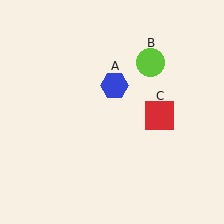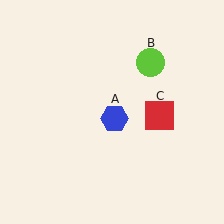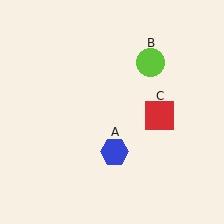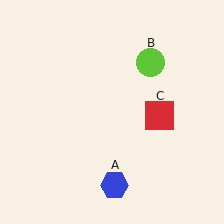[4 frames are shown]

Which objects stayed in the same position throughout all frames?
Lime circle (object B) and red square (object C) remained stationary.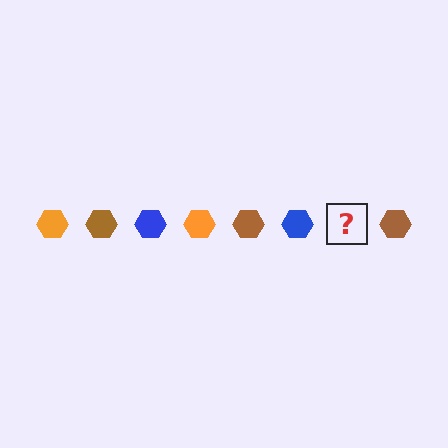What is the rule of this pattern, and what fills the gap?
The rule is that the pattern cycles through orange, brown, blue hexagons. The gap should be filled with an orange hexagon.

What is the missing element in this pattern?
The missing element is an orange hexagon.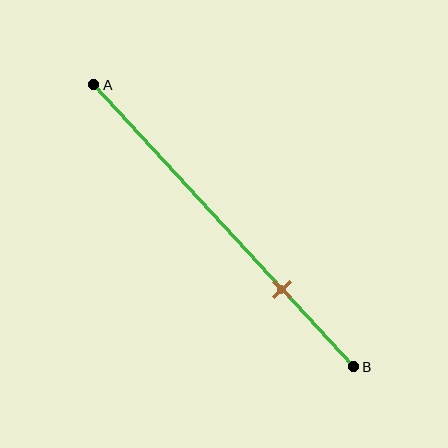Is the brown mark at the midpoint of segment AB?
No, the mark is at about 75% from A, not at the 50% midpoint.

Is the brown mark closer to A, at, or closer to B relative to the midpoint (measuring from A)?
The brown mark is closer to point B than the midpoint of segment AB.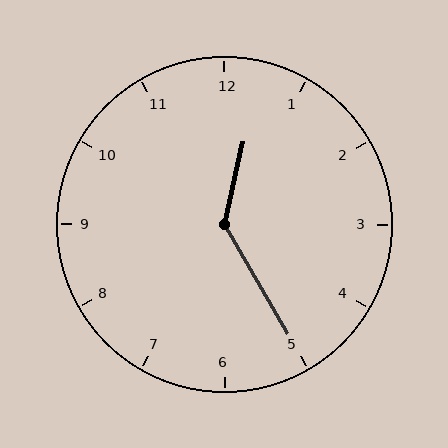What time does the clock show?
12:25.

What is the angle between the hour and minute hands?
Approximately 138 degrees.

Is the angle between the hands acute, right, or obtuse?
It is obtuse.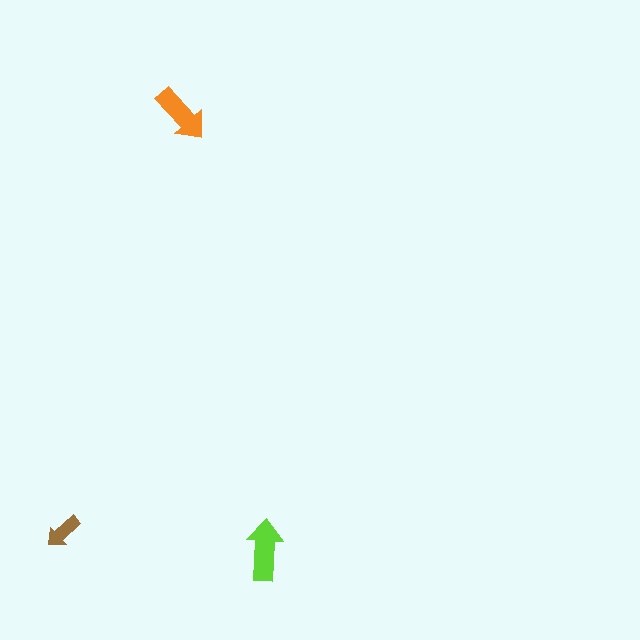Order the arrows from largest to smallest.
the lime one, the orange one, the brown one.